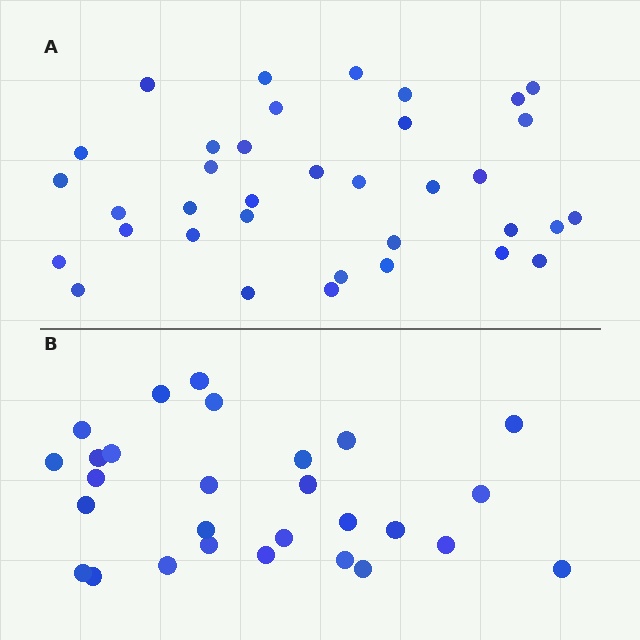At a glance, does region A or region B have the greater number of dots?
Region A (the top region) has more dots.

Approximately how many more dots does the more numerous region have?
Region A has roughly 8 or so more dots than region B.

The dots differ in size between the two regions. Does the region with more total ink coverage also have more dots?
No. Region B has more total ink coverage because its dots are larger, but region A actually contains more individual dots. Total area can be misleading — the number of items is what matters here.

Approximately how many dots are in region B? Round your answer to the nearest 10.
About 30 dots. (The exact count is 28, which rounds to 30.)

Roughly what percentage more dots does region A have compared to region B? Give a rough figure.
About 30% more.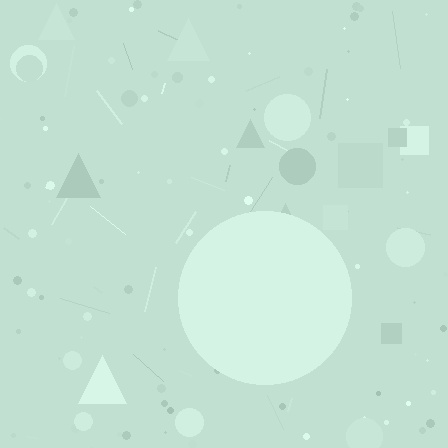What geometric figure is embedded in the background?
A circle is embedded in the background.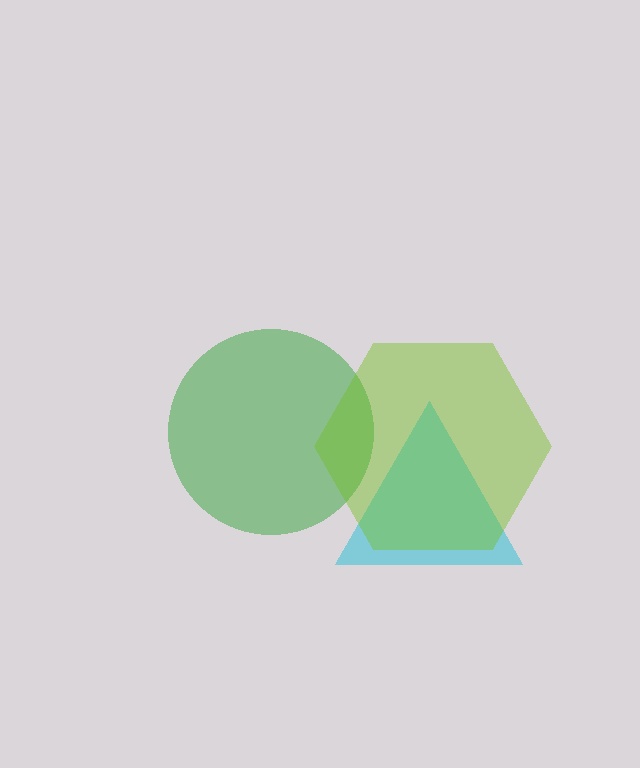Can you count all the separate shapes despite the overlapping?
Yes, there are 3 separate shapes.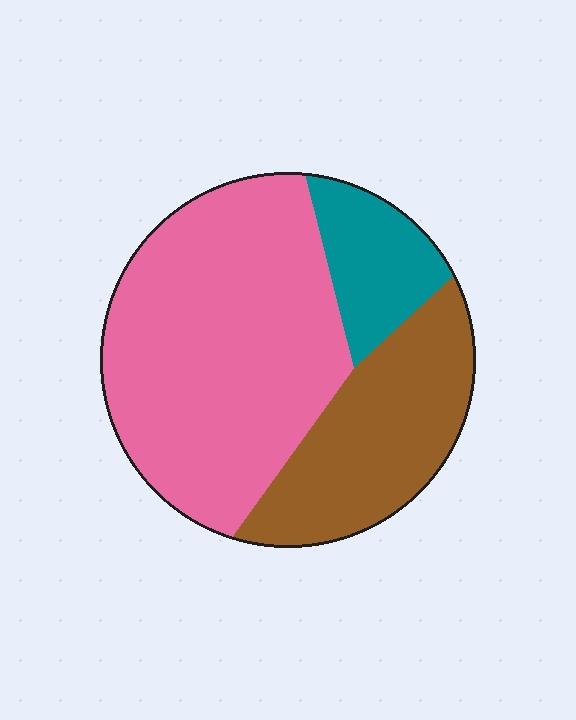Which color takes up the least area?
Teal, at roughly 15%.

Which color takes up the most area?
Pink, at roughly 60%.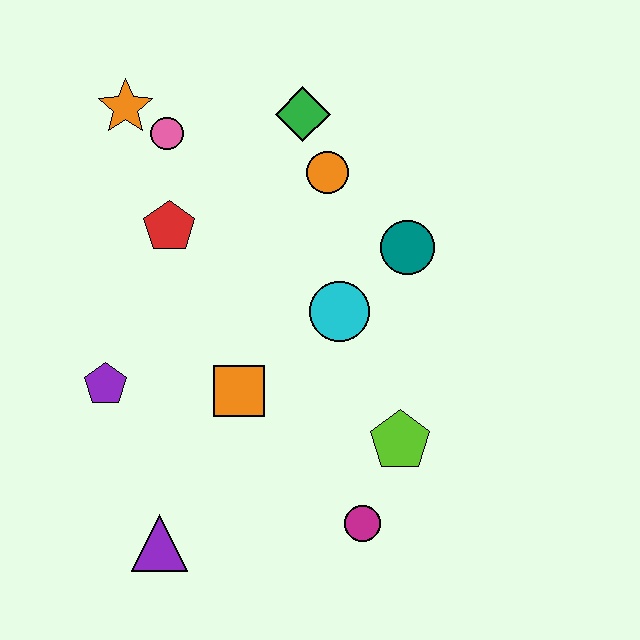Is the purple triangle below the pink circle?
Yes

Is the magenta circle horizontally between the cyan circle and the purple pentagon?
No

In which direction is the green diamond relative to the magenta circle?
The green diamond is above the magenta circle.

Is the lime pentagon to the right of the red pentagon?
Yes